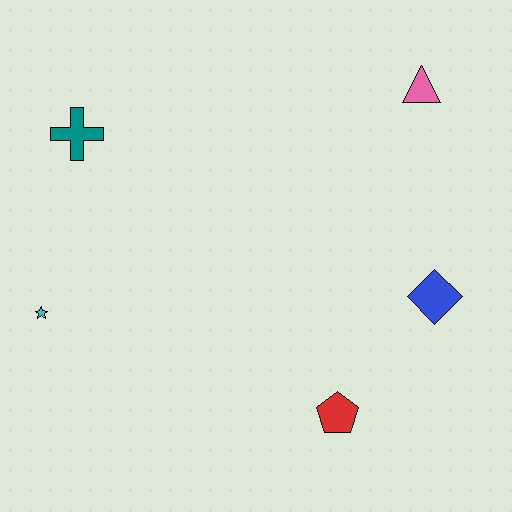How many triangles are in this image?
There is 1 triangle.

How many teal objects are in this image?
There is 1 teal object.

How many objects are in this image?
There are 5 objects.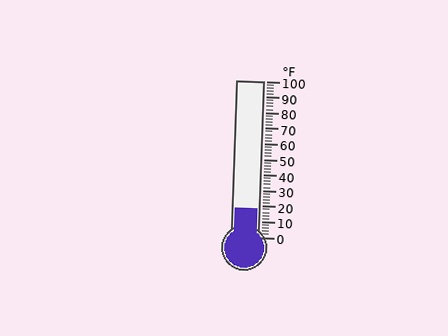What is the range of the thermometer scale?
The thermometer scale ranges from 0°F to 100°F.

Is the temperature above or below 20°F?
The temperature is below 20°F.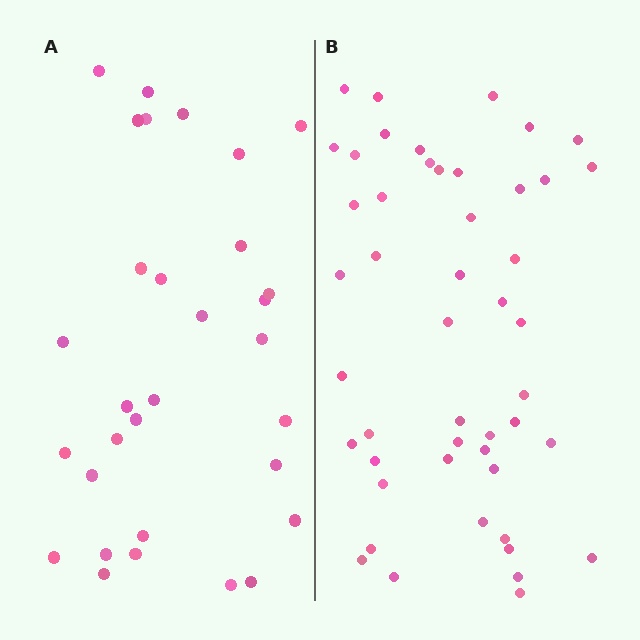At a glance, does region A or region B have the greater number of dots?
Region B (the right region) has more dots.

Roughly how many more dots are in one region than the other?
Region B has approximately 15 more dots than region A.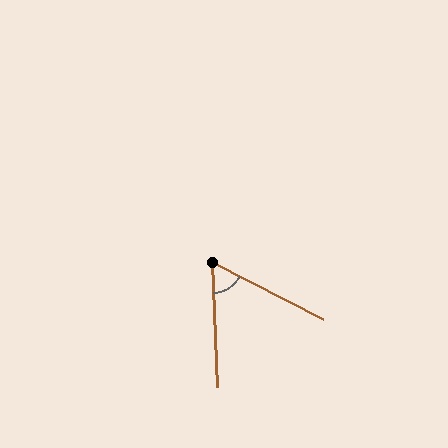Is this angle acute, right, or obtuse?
It is acute.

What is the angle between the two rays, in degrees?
Approximately 61 degrees.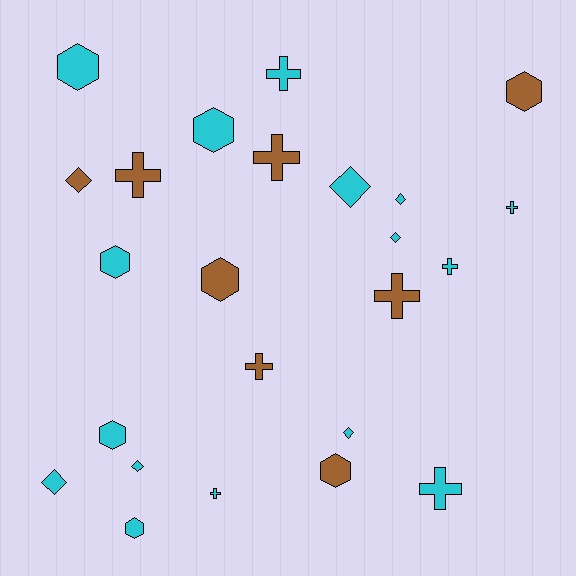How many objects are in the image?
There are 24 objects.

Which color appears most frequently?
Cyan, with 16 objects.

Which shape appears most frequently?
Cross, with 9 objects.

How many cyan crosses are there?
There are 5 cyan crosses.